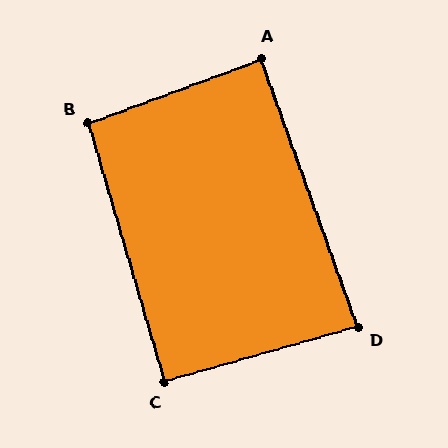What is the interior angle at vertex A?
Approximately 89 degrees (approximately right).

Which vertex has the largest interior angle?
B, at approximately 94 degrees.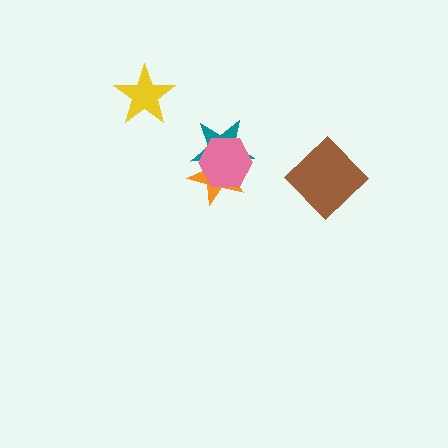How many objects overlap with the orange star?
2 objects overlap with the orange star.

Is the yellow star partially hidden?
No, no other shape covers it.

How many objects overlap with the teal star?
2 objects overlap with the teal star.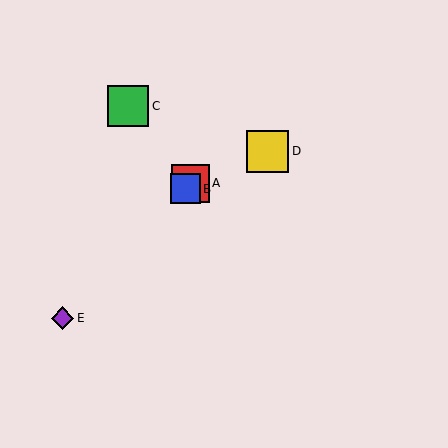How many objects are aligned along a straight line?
3 objects (A, B, E) are aligned along a straight line.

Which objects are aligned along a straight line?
Objects A, B, E are aligned along a straight line.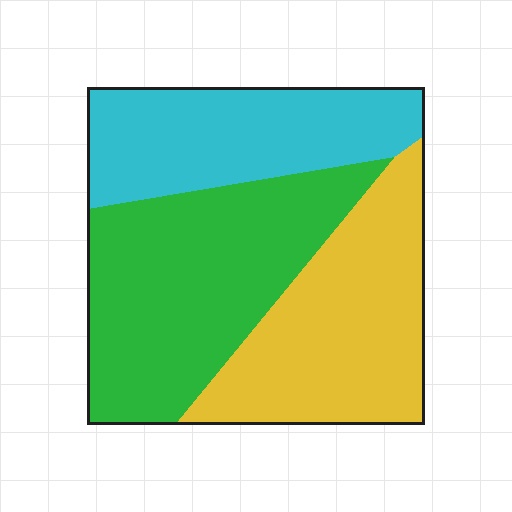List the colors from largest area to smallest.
From largest to smallest: green, yellow, cyan.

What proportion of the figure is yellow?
Yellow covers 33% of the figure.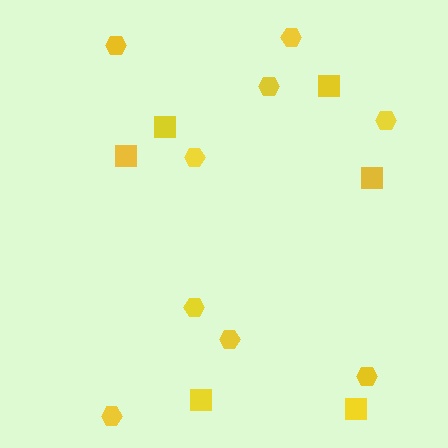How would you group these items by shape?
There are 2 groups: one group of hexagons (9) and one group of squares (6).